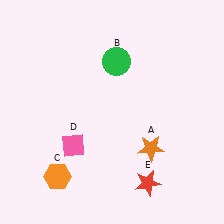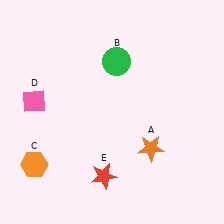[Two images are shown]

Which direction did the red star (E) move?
The red star (E) moved left.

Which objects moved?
The objects that moved are: the orange hexagon (C), the pink diamond (D), the red star (E).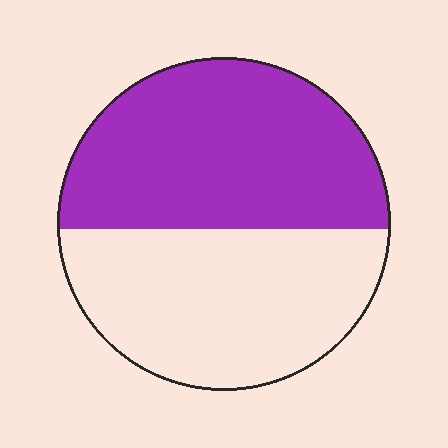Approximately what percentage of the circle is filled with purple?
Approximately 50%.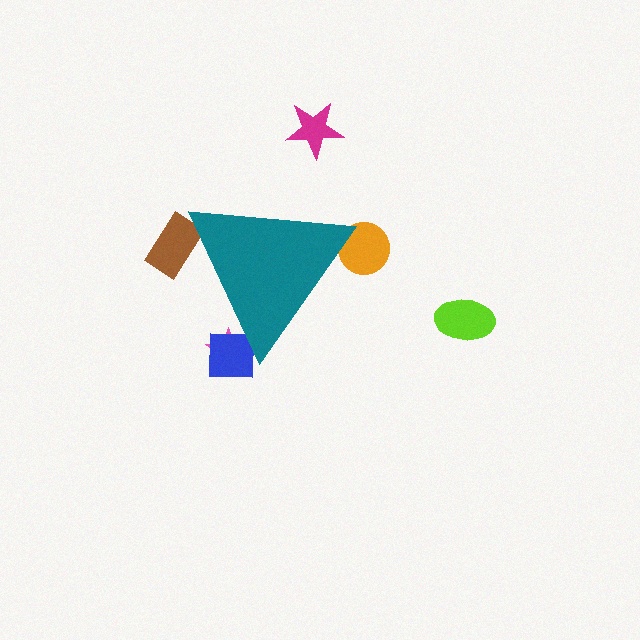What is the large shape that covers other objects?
A teal triangle.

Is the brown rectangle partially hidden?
Yes, the brown rectangle is partially hidden behind the teal triangle.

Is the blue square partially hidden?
Yes, the blue square is partially hidden behind the teal triangle.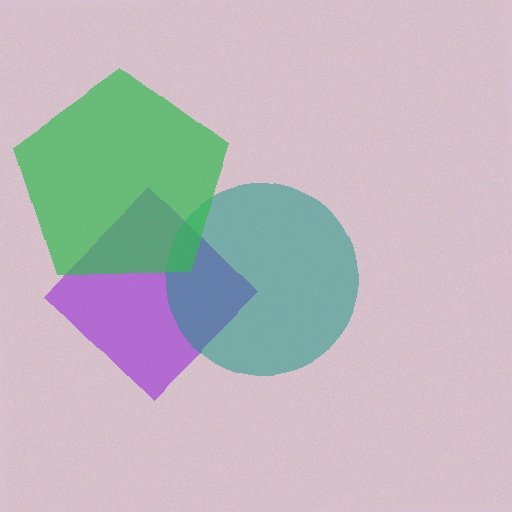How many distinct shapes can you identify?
There are 3 distinct shapes: a purple diamond, a teal circle, a green pentagon.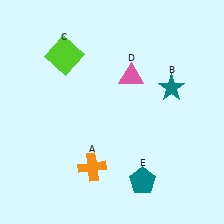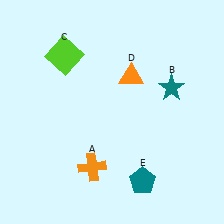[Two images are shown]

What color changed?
The triangle (D) changed from pink in Image 1 to orange in Image 2.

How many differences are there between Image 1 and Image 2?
There is 1 difference between the two images.